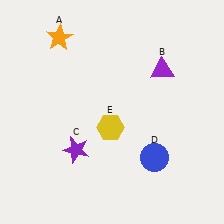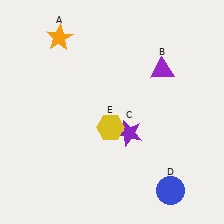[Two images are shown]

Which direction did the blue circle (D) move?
The blue circle (D) moved down.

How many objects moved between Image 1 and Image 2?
2 objects moved between the two images.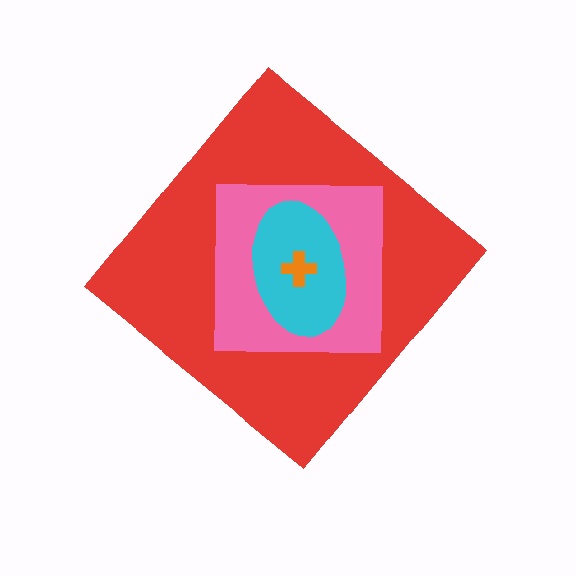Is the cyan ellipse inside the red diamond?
Yes.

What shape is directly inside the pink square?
The cyan ellipse.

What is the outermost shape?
The red diamond.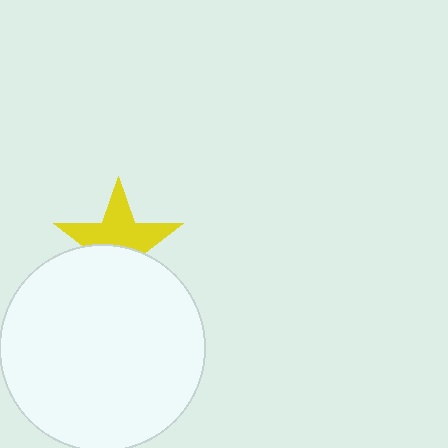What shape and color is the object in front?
The object in front is a white circle.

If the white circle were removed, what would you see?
You would see the complete yellow star.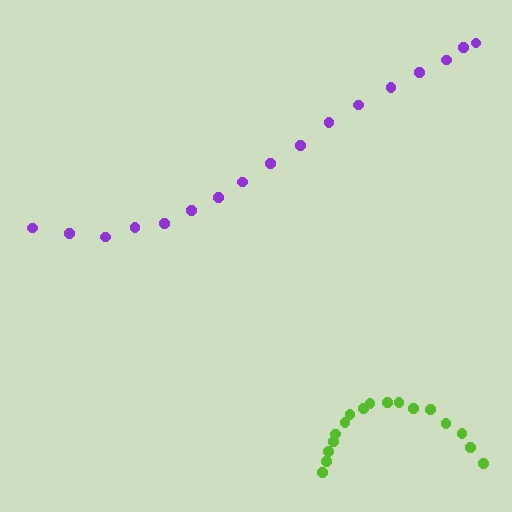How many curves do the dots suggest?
There are 2 distinct paths.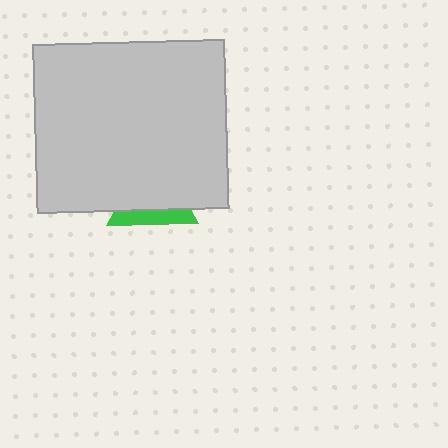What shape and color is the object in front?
The object in front is a light gray rectangle.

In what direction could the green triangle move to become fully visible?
The green triangle could move down. That would shift it out from behind the light gray rectangle entirely.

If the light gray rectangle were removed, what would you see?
You would see the complete green triangle.